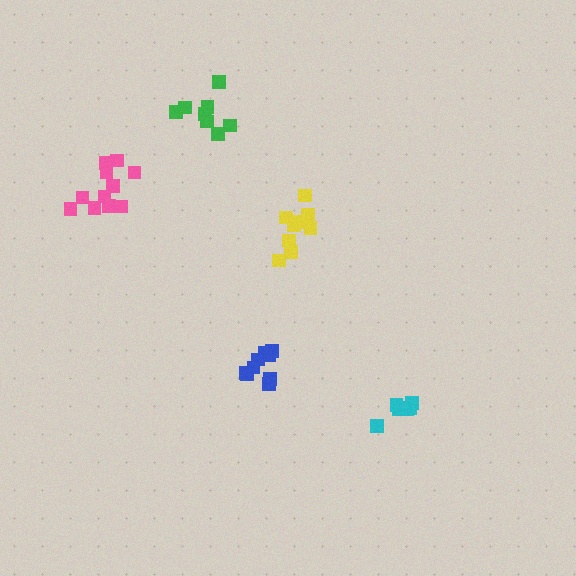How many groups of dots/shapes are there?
There are 5 groups.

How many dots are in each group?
Group 1: 10 dots, Group 2: 11 dots, Group 3: 8 dots, Group 4: 6 dots, Group 5: 9 dots (44 total).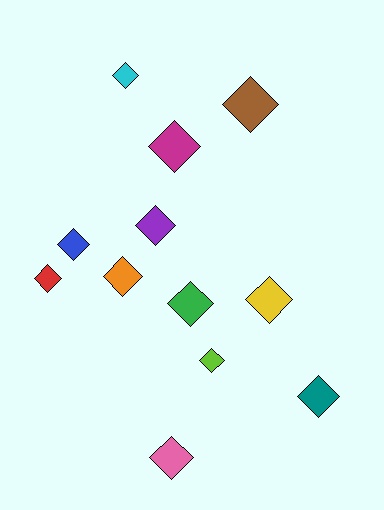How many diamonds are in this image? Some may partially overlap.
There are 12 diamonds.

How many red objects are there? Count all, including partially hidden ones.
There is 1 red object.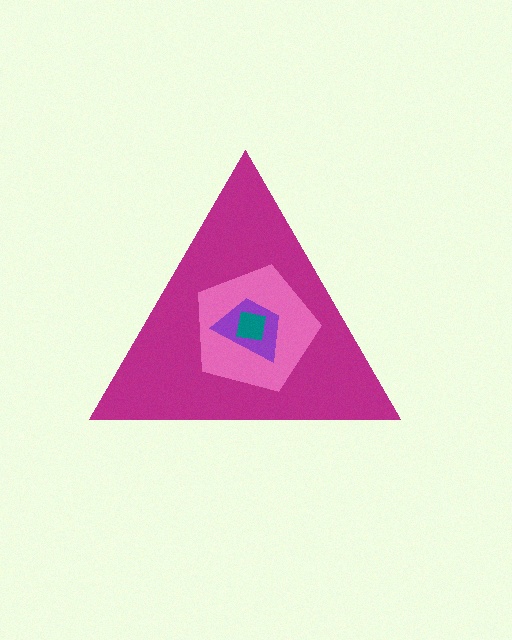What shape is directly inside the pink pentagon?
The purple trapezoid.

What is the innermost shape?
The teal square.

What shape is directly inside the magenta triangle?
The pink pentagon.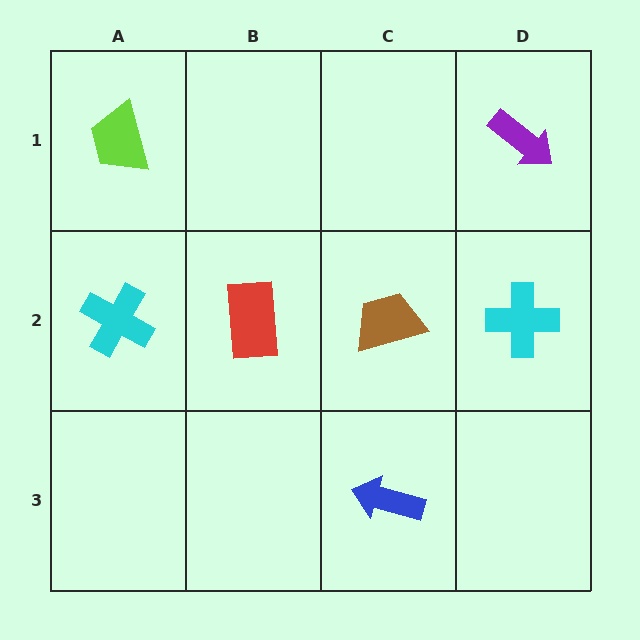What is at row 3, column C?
A blue arrow.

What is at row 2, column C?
A brown trapezoid.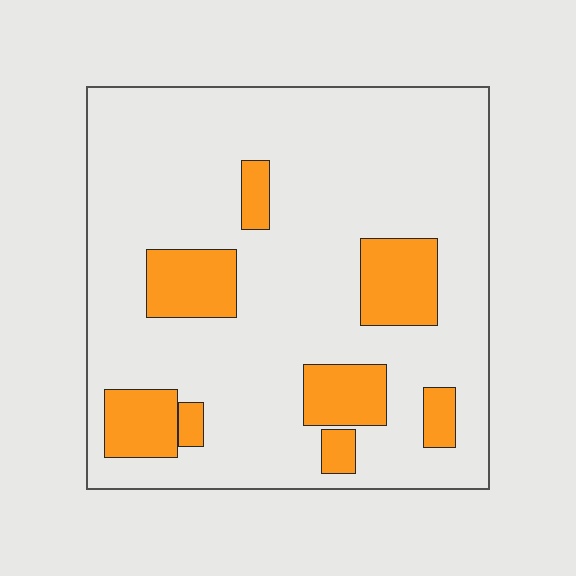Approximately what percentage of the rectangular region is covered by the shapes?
Approximately 20%.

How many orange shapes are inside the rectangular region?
8.